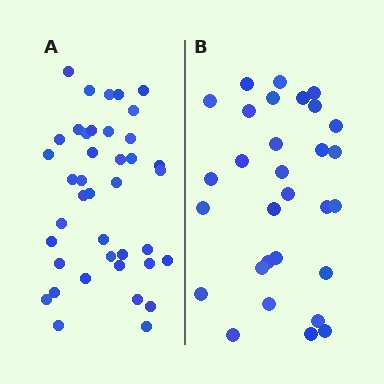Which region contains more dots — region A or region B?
Region A (the left region) has more dots.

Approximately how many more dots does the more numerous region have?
Region A has roughly 10 or so more dots than region B.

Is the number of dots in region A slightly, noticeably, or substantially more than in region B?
Region A has noticeably more, but not dramatically so. The ratio is roughly 1.3 to 1.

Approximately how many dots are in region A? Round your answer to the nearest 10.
About 40 dots.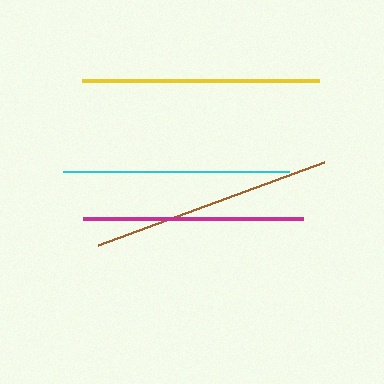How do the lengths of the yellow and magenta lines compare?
The yellow and magenta lines are approximately the same length.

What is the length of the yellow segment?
The yellow segment is approximately 236 pixels long.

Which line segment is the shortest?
The magenta line is the shortest at approximately 220 pixels.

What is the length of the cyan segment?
The cyan segment is approximately 225 pixels long.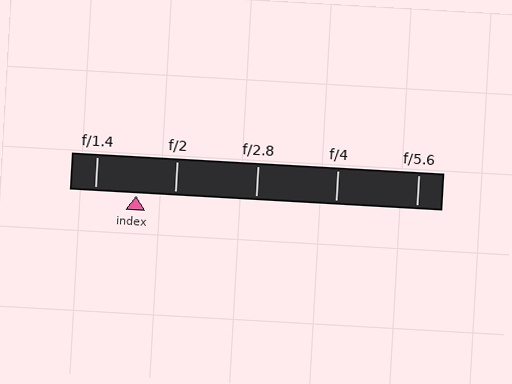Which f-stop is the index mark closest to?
The index mark is closest to f/2.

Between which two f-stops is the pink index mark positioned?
The index mark is between f/1.4 and f/2.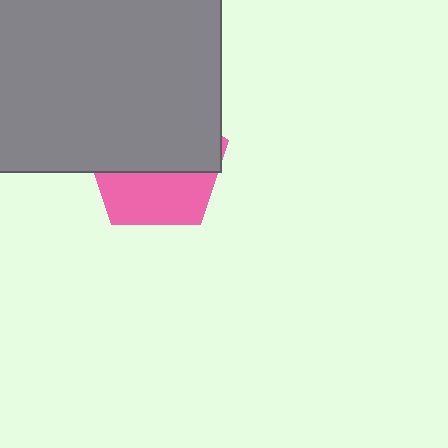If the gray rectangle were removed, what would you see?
You would see the complete pink pentagon.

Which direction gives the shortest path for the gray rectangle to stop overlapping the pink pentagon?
Moving up gives the shortest separation.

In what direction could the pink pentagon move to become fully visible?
The pink pentagon could move down. That would shift it out from behind the gray rectangle entirely.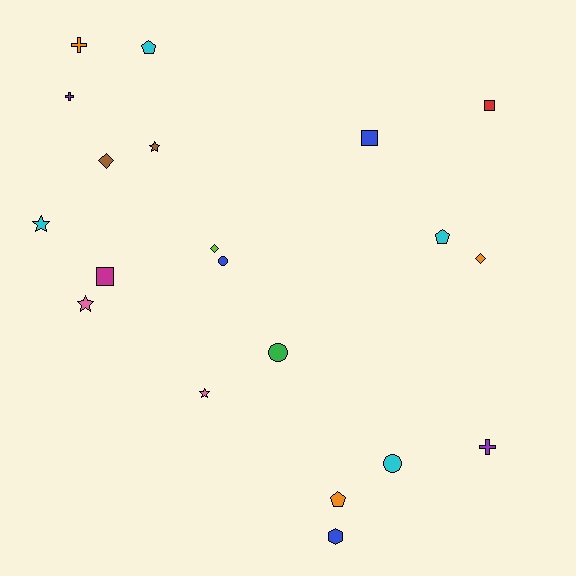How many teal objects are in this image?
There are no teal objects.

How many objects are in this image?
There are 20 objects.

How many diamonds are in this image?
There are 3 diamonds.